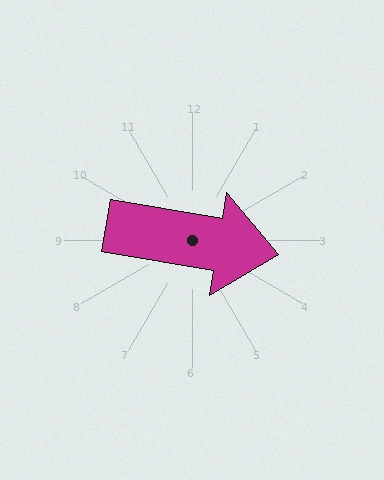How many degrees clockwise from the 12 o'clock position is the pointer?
Approximately 99 degrees.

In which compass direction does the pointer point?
East.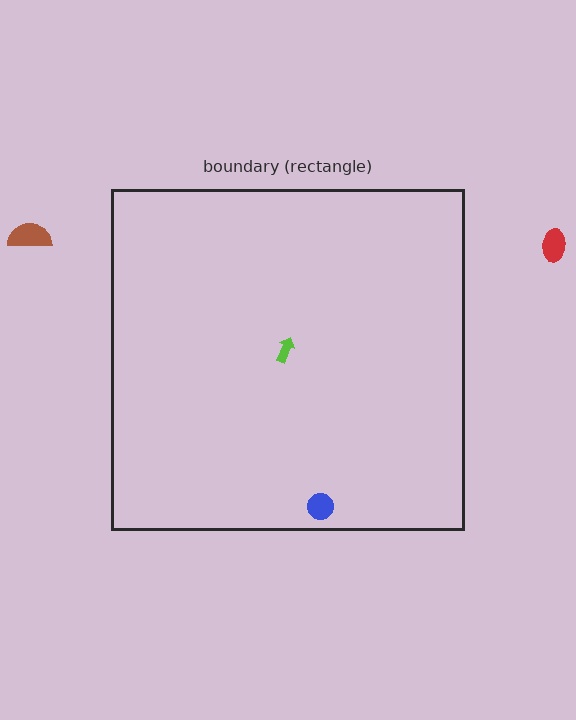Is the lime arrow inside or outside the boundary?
Inside.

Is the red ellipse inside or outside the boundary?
Outside.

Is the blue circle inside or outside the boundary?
Inside.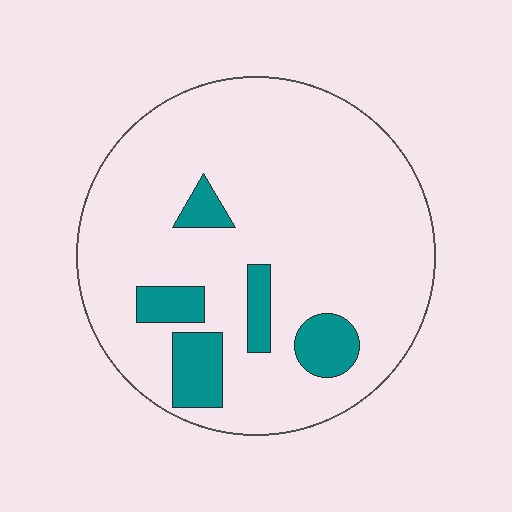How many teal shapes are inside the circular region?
5.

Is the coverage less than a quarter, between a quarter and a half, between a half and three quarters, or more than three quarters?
Less than a quarter.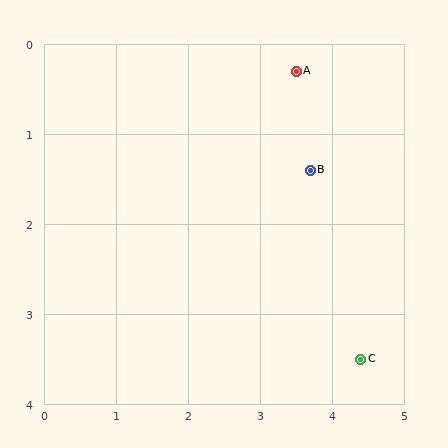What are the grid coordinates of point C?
Point C is at approximately (4.4, 3.5).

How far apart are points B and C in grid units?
Points B and C are about 2.2 grid units apart.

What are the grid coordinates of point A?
Point A is at approximately (3.5, 0.3).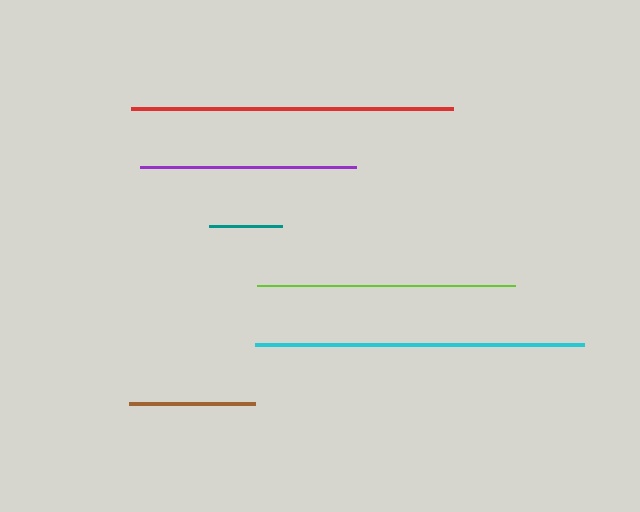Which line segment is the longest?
The cyan line is the longest at approximately 329 pixels.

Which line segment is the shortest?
The teal line is the shortest at approximately 73 pixels.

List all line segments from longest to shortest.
From longest to shortest: cyan, red, lime, purple, brown, teal.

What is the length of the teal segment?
The teal segment is approximately 73 pixels long.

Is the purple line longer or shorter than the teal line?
The purple line is longer than the teal line.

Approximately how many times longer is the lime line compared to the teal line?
The lime line is approximately 3.5 times the length of the teal line.